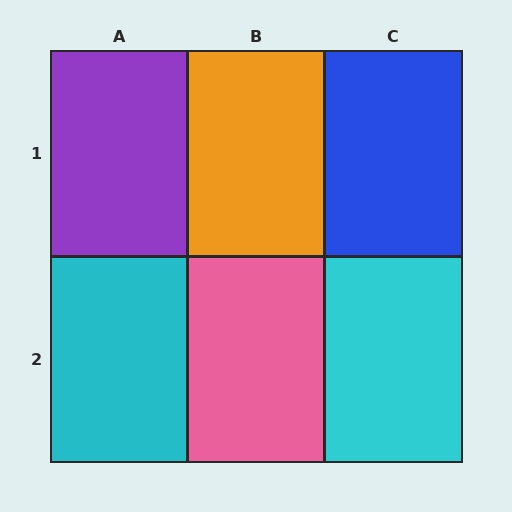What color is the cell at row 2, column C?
Cyan.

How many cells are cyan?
2 cells are cyan.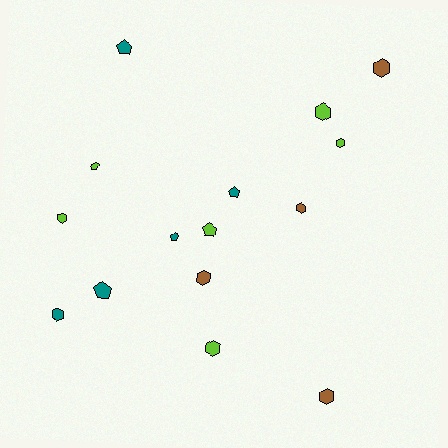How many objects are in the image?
There are 15 objects.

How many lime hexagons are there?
There are 4 lime hexagons.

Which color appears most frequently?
Lime, with 6 objects.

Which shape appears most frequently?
Hexagon, with 9 objects.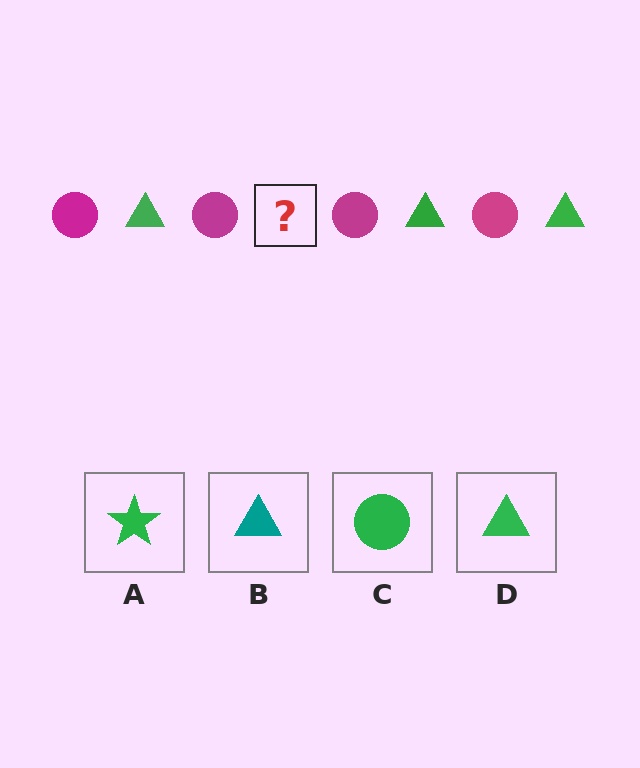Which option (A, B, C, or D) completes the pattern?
D.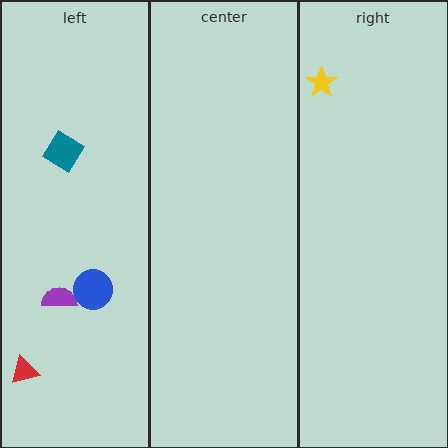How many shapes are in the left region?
4.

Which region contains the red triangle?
The left region.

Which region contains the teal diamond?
The left region.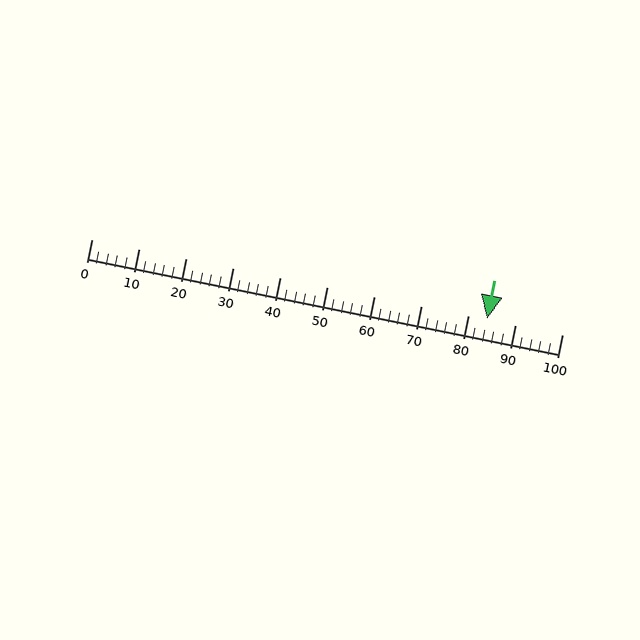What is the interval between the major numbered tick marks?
The major tick marks are spaced 10 units apart.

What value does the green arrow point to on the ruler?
The green arrow points to approximately 84.